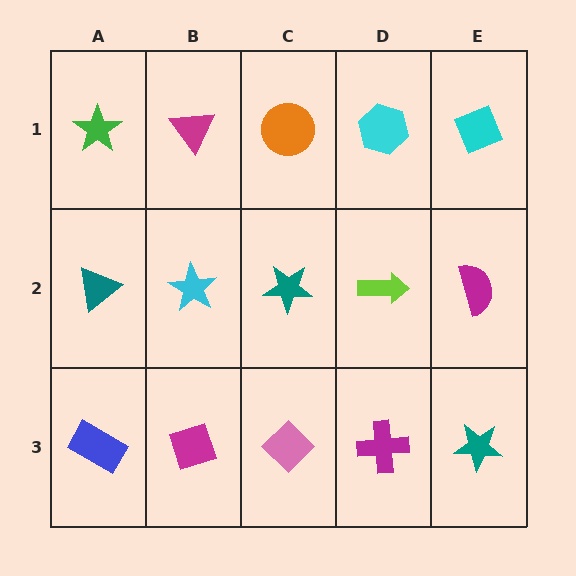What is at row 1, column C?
An orange circle.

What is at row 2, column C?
A teal star.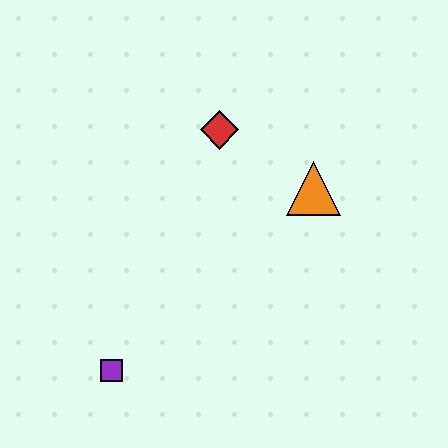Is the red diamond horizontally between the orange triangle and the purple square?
Yes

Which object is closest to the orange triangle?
The red diamond is closest to the orange triangle.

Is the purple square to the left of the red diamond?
Yes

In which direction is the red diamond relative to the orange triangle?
The red diamond is to the left of the orange triangle.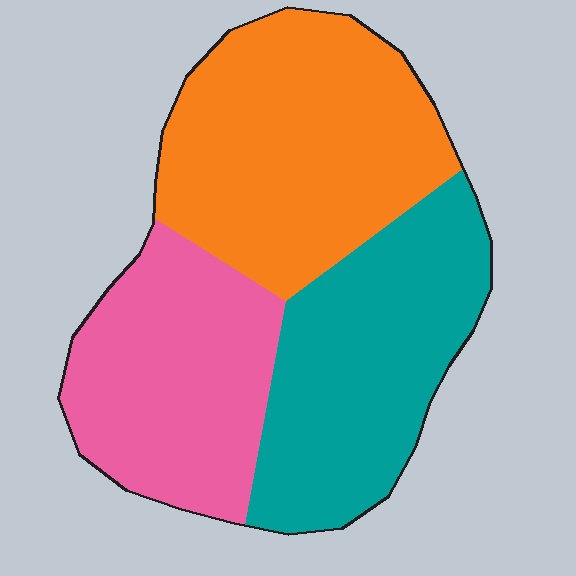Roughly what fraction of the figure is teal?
Teal takes up between a sixth and a third of the figure.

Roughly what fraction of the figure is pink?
Pink covers about 30% of the figure.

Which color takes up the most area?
Orange, at roughly 40%.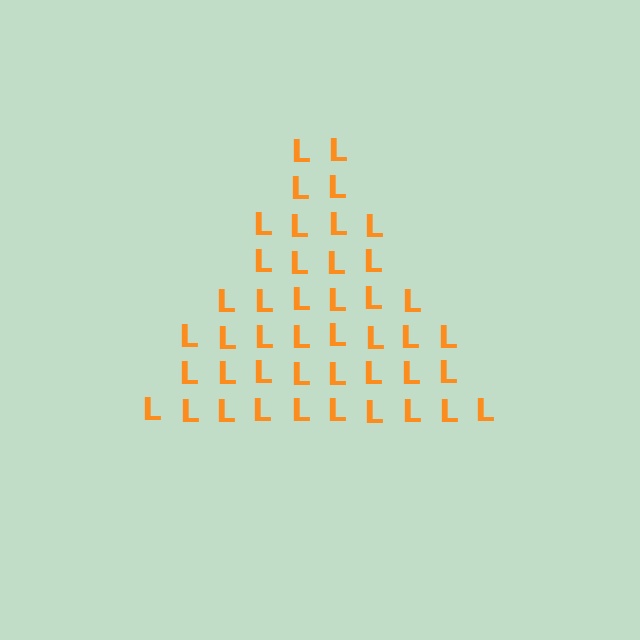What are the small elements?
The small elements are letter L's.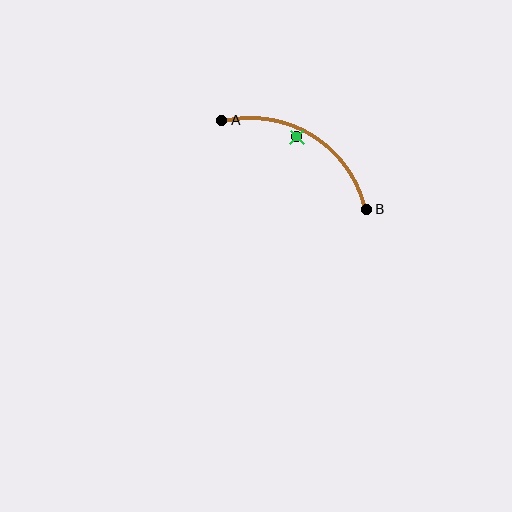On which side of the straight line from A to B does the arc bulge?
The arc bulges above the straight line connecting A and B.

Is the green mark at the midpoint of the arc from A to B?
No — the green mark does not lie on the arc at all. It sits slightly inside the curve.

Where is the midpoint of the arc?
The arc midpoint is the point on the curve farthest from the straight line joining A and B. It sits above that line.